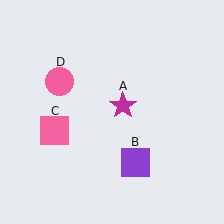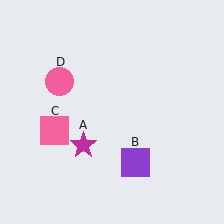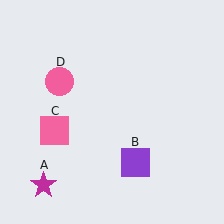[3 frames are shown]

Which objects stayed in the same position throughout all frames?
Purple square (object B) and pink square (object C) and pink circle (object D) remained stationary.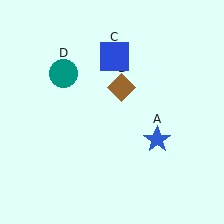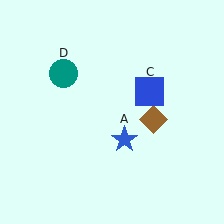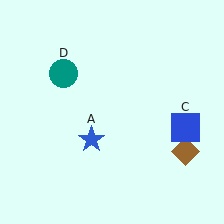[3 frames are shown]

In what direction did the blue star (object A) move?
The blue star (object A) moved left.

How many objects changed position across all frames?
3 objects changed position: blue star (object A), brown diamond (object B), blue square (object C).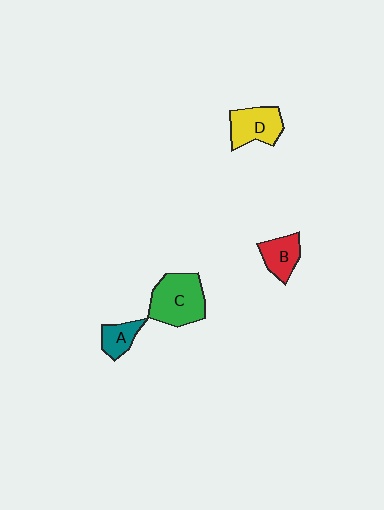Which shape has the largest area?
Shape C (green).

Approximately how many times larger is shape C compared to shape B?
Approximately 1.8 times.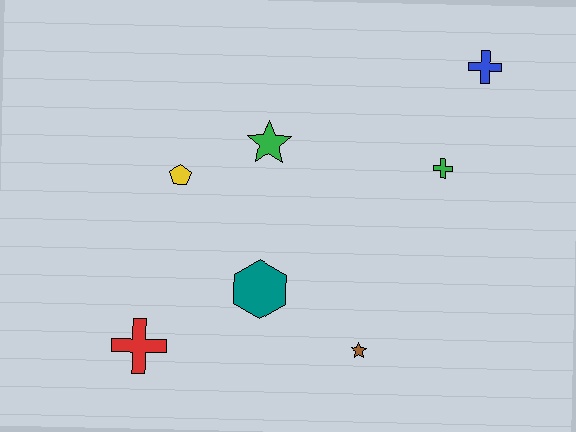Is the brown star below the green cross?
Yes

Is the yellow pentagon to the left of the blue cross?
Yes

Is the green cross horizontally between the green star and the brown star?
No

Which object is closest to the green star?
The yellow pentagon is closest to the green star.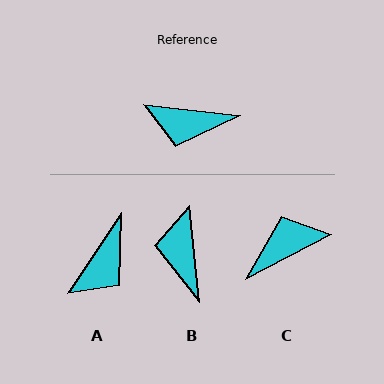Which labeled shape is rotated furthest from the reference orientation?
C, about 146 degrees away.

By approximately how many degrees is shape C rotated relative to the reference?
Approximately 146 degrees clockwise.